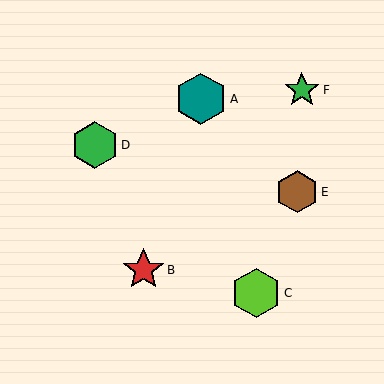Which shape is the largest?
The teal hexagon (labeled A) is the largest.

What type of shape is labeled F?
Shape F is a green star.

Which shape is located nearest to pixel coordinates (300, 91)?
The green star (labeled F) at (302, 90) is nearest to that location.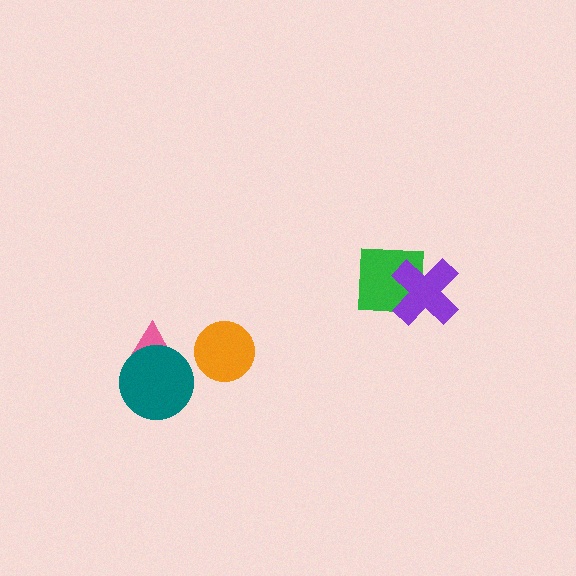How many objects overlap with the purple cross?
1 object overlaps with the purple cross.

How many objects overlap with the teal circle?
1 object overlaps with the teal circle.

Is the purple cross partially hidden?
No, no other shape covers it.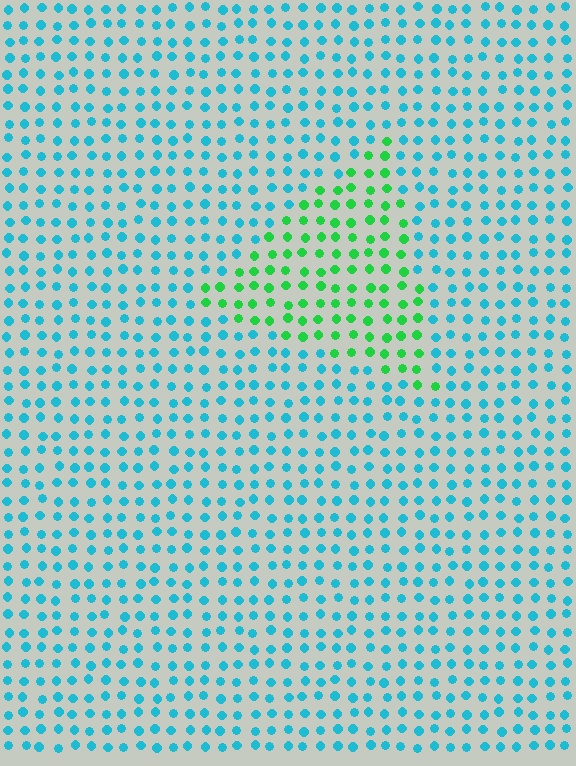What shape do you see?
I see a triangle.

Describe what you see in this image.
The image is filled with small cyan elements in a uniform arrangement. A triangle-shaped region is visible where the elements are tinted to a slightly different hue, forming a subtle color boundary.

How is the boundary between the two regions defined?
The boundary is defined purely by a slight shift in hue (about 56 degrees). Spacing, size, and orientation are identical on both sides.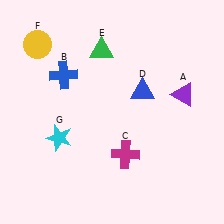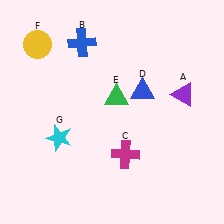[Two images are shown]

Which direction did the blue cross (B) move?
The blue cross (B) moved up.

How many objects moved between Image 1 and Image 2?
2 objects moved between the two images.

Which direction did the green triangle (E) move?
The green triangle (E) moved down.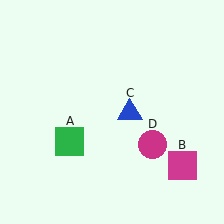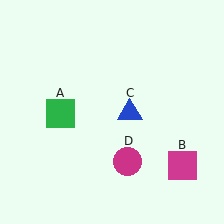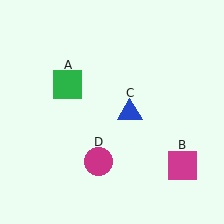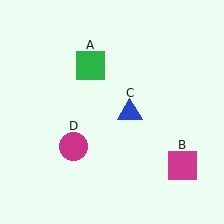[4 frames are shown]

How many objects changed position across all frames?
2 objects changed position: green square (object A), magenta circle (object D).